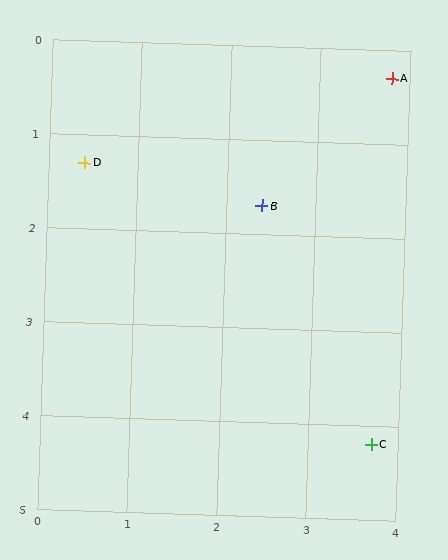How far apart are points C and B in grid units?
Points C and B are about 2.8 grid units apart.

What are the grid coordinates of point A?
Point A is at approximately (3.8, 0.3).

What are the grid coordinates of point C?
Point C is at approximately (3.7, 4.2).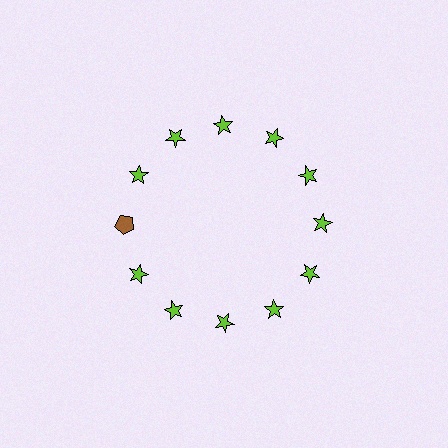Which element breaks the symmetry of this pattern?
The brown pentagon at roughly the 9 o'clock position breaks the symmetry. All other shapes are lime stars.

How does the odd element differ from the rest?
It differs in both color (brown instead of lime) and shape (pentagon instead of star).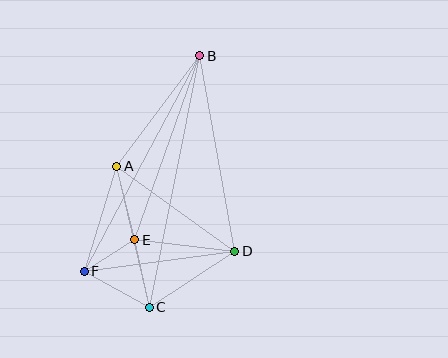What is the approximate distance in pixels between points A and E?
The distance between A and E is approximately 75 pixels.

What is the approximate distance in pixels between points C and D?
The distance between C and D is approximately 102 pixels.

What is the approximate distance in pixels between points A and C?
The distance between A and C is approximately 145 pixels.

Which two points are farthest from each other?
Points B and C are farthest from each other.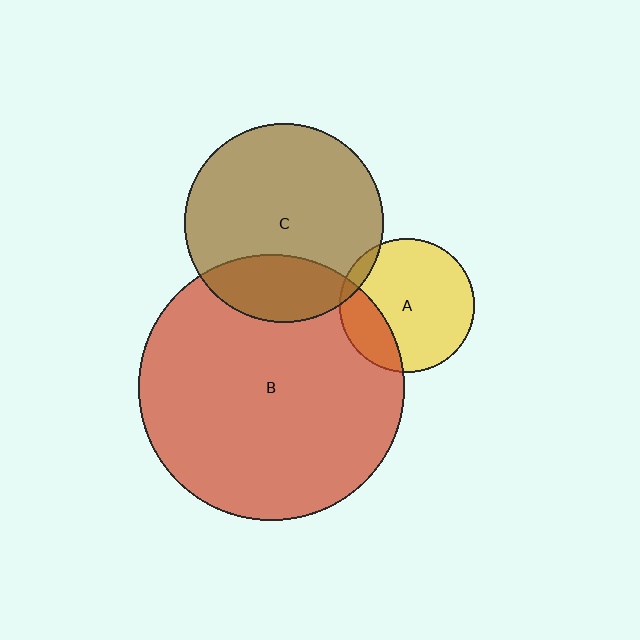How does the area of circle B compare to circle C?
Approximately 1.8 times.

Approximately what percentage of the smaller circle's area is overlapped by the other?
Approximately 25%.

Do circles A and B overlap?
Yes.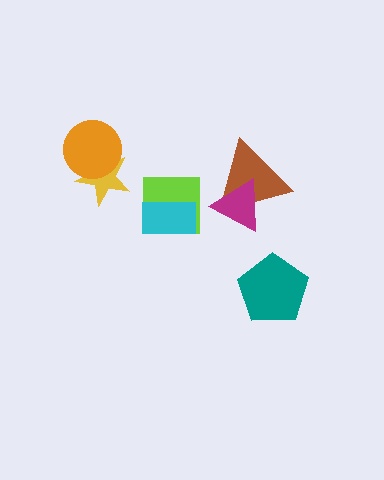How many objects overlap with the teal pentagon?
0 objects overlap with the teal pentagon.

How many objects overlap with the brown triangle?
1 object overlaps with the brown triangle.